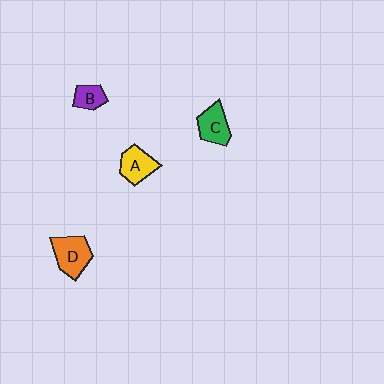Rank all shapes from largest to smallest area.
From largest to smallest: D (orange), C (green), A (yellow), B (purple).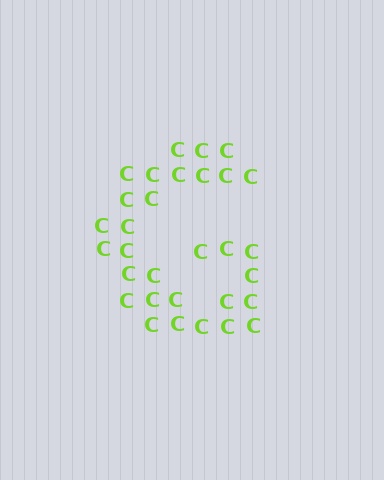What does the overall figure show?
The overall figure shows the letter G.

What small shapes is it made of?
It is made of small letter C's.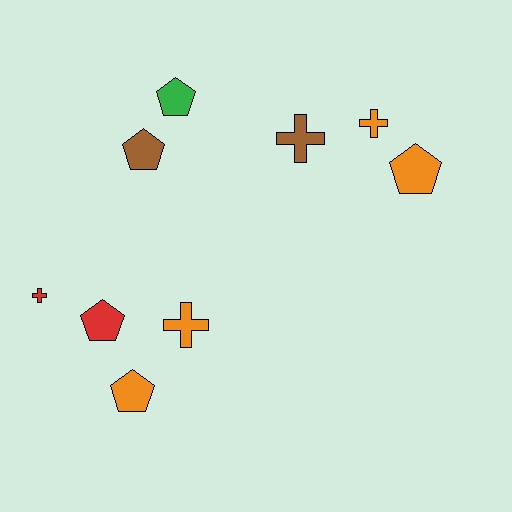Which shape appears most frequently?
Pentagon, with 5 objects.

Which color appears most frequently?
Orange, with 4 objects.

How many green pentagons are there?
There is 1 green pentagon.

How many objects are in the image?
There are 9 objects.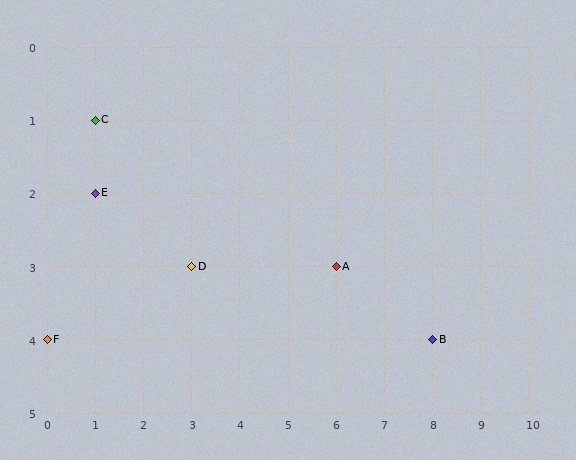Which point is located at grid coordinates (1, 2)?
Point E is at (1, 2).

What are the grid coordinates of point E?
Point E is at grid coordinates (1, 2).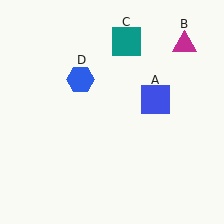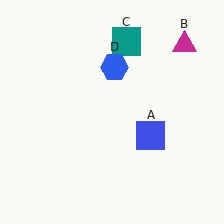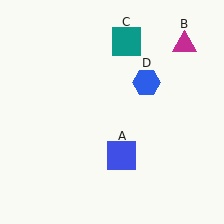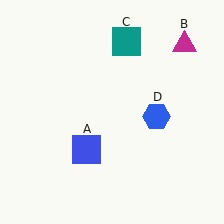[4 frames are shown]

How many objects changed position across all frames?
2 objects changed position: blue square (object A), blue hexagon (object D).